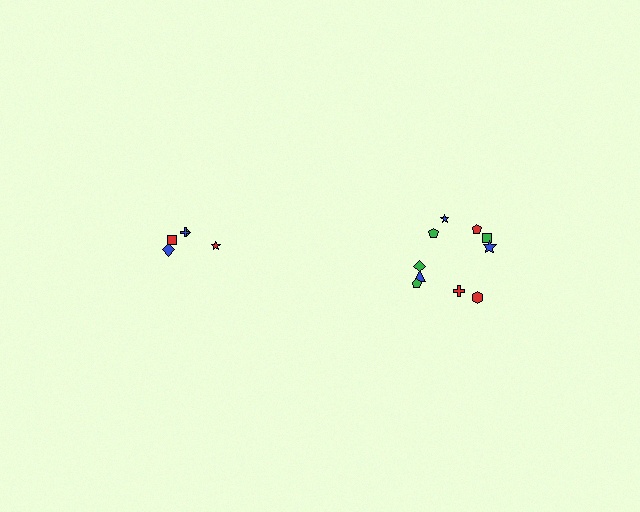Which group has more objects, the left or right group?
The right group.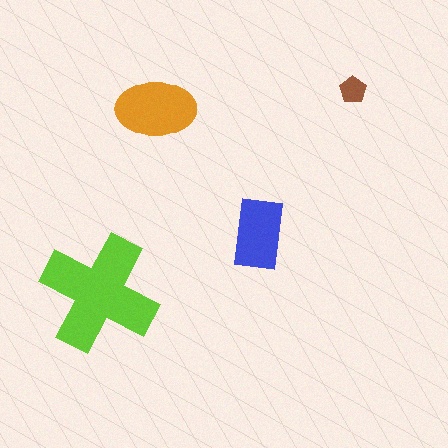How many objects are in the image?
There are 4 objects in the image.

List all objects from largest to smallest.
The lime cross, the orange ellipse, the blue rectangle, the brown pentagon.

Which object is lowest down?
The lime cross is bottommost.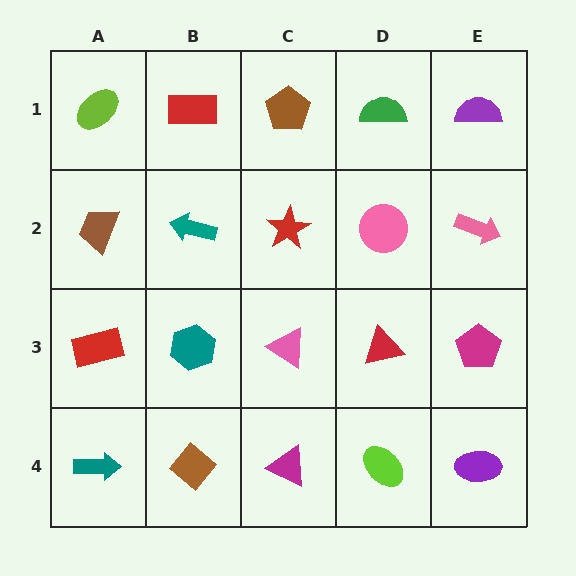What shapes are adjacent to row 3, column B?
A teal arrow (row 2, column B), a brown diamond (row 4, column B), a red rectangle (row 3, column A), a pink triangle (row 3, column C).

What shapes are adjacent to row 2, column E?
A purple semicircle (row 1, column E), a magenta pentagon (row 3, column E), a pink circle (row 2, column D).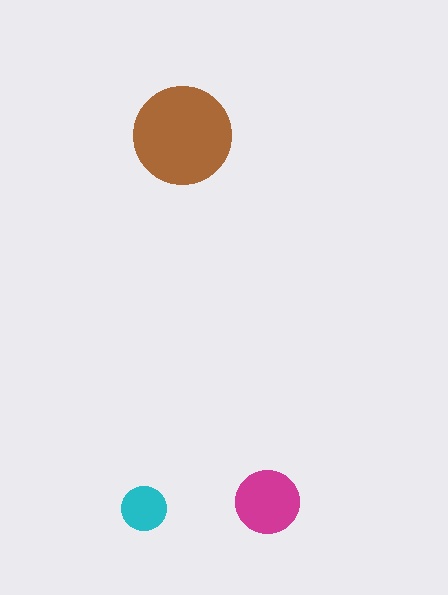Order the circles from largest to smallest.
the brown one, the magenta one, the cyan one.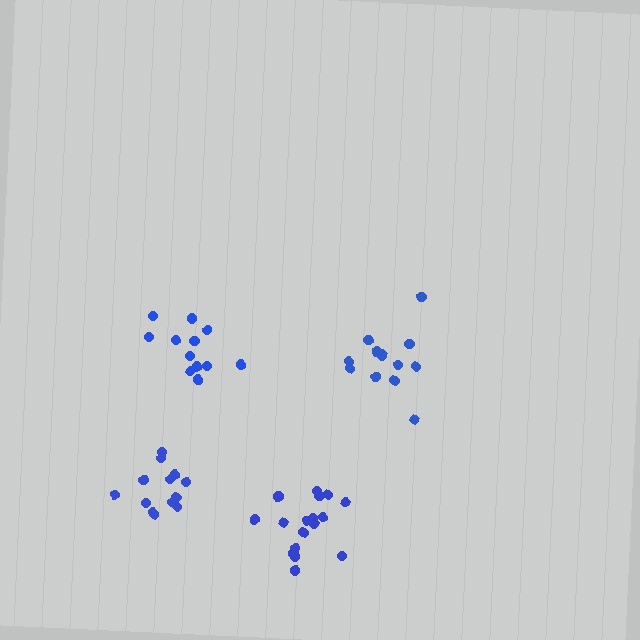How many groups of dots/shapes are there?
There are 4 groups.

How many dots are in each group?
Group 1: 13 dots, Group 2: 13 dots, Group 3: 17 dots, Group 4: 12 dots (55 total).